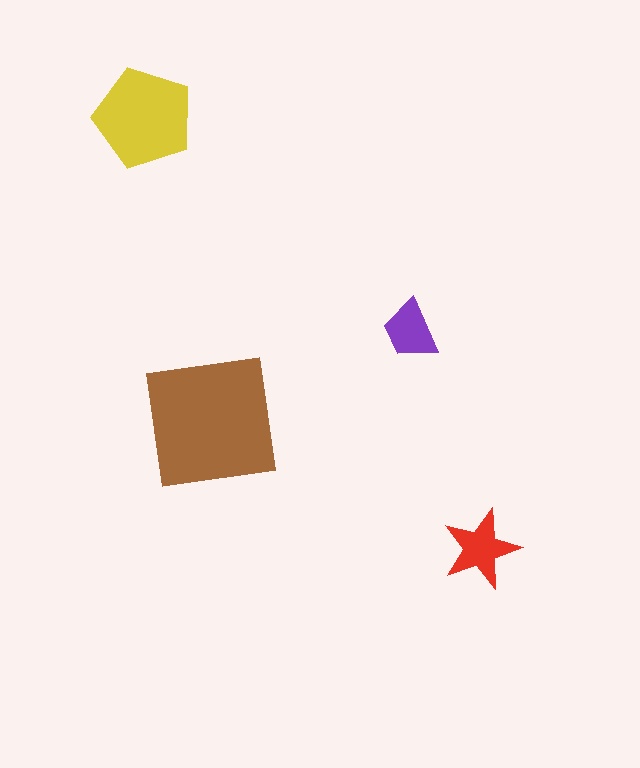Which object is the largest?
The brown square.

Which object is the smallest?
The purple trapezoid.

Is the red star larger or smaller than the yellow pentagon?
Smaller.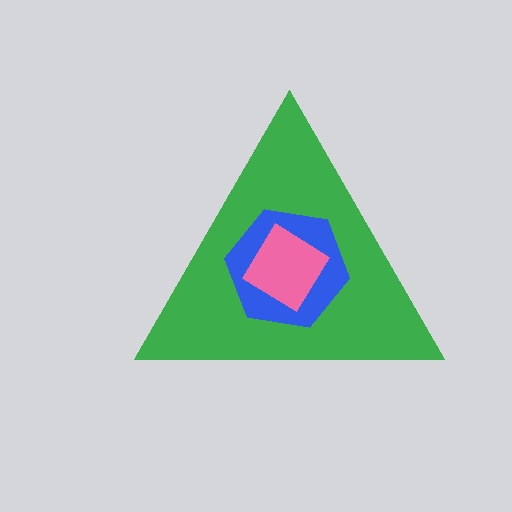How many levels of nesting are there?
3.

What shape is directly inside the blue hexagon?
The pink diamond.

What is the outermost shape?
The green triangle.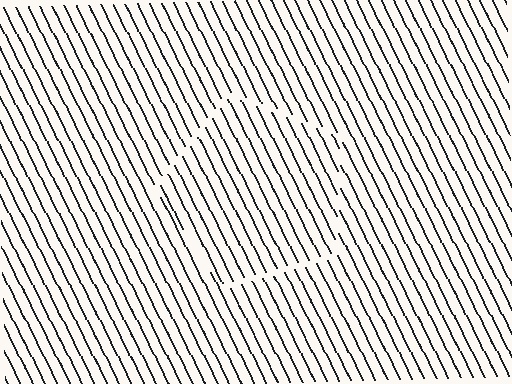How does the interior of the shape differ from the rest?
The interior of the shape contains the same grating, shifted by half a period — the contour is defined by the phase discontinuity where line-ends from the inner and outer gratings abut.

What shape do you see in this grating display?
An illusory pentagon. The interior of the shape contains the same grating, shifted by half a period — the contour is defined by the phase discontinuity where line-ends from the inner and outer gratings abut.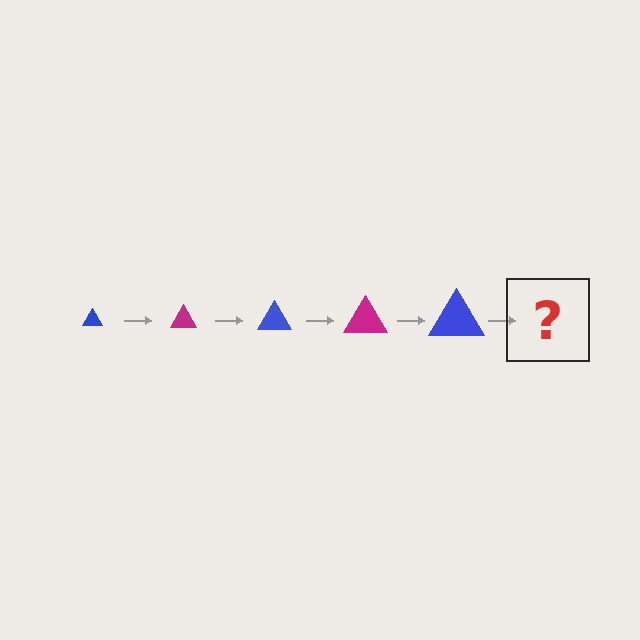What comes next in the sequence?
The next element should be a magenta triangle, larger than the previous one.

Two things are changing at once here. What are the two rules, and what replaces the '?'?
The two rules are that the triangle grows larger each step and the color cycles through blue and magenta. The '?' should be a magenta triangle, larger than the previous one.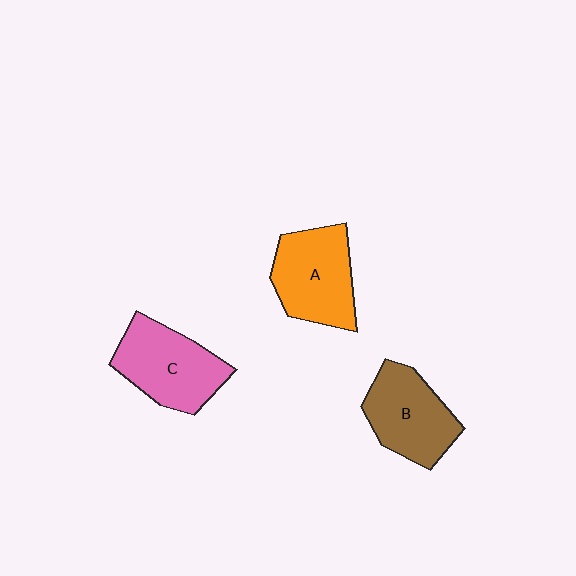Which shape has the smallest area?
Shape B (brown).